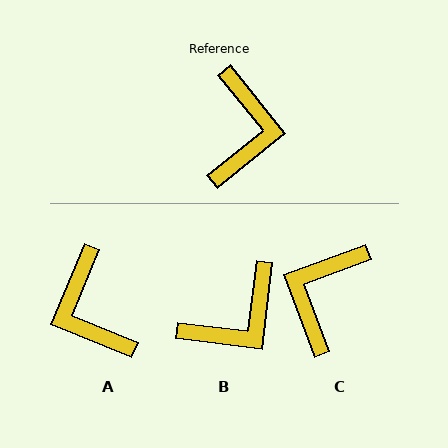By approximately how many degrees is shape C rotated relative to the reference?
Approximately 162 degrees counter-clockwise.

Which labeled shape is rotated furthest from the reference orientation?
C, about 162 degrees away.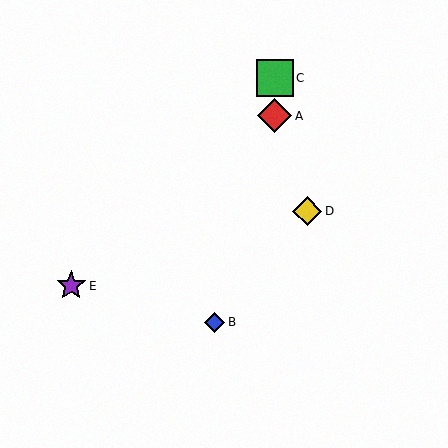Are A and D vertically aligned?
No, A is at x≈275 and D is at x≈307.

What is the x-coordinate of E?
Object E is at x≈71.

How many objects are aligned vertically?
2 objects (A, C) are aligned vertically.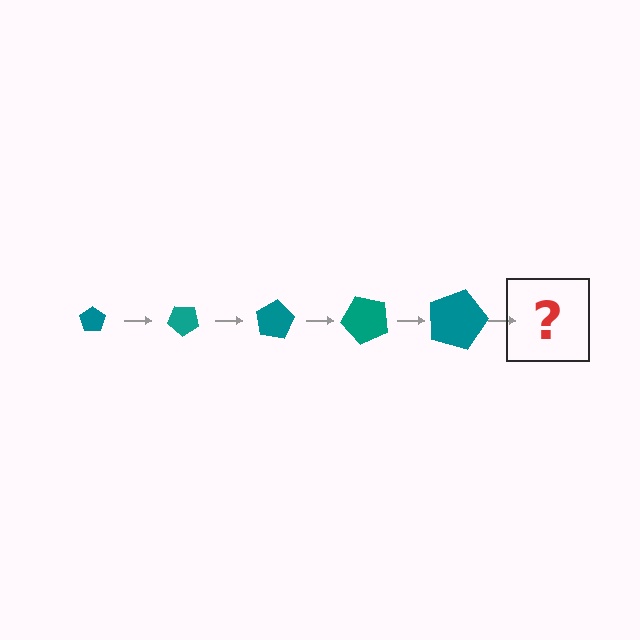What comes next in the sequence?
The next element should be a pentagon, larger than the previous one and rotated 200 degrees from the start.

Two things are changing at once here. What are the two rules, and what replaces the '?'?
The two rules are that the pentagon grows larger each step and it rotates 40 degrees each step. The '?' should be a pentagon, larger than the previous one and rotated 200 degrees from the start.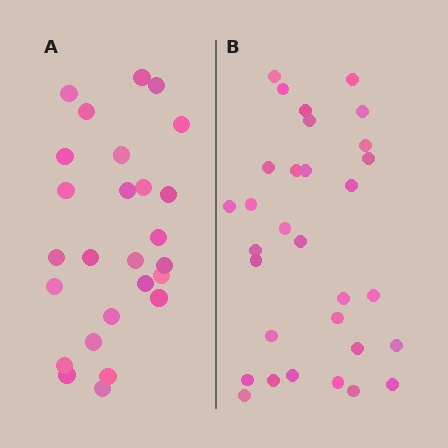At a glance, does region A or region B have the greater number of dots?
Region B (the right region) has more dots.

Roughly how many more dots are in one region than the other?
Region B has about 5 more dots than region A.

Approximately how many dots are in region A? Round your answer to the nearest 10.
About 30 dots. (The exact count is 26, which rounds to 30.)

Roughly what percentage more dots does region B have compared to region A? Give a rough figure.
About 20% more.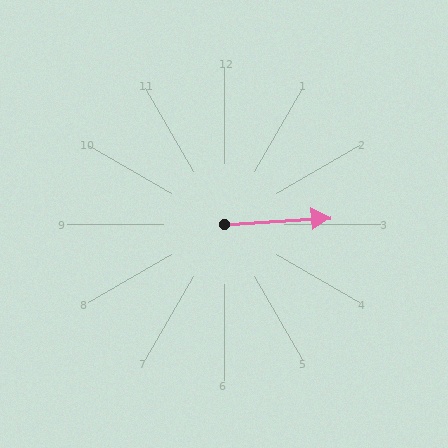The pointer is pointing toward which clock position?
Roughly 3 o'clock.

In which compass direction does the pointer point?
East.